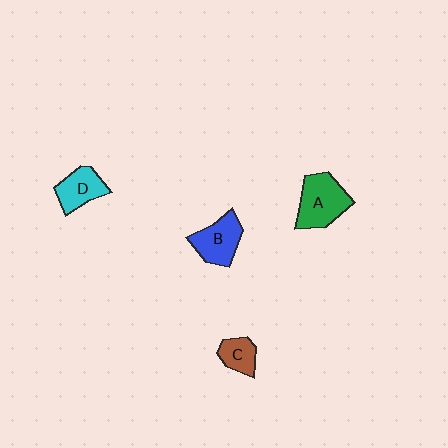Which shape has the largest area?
Shape A (green).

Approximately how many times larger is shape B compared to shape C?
Approximately 1.6 times.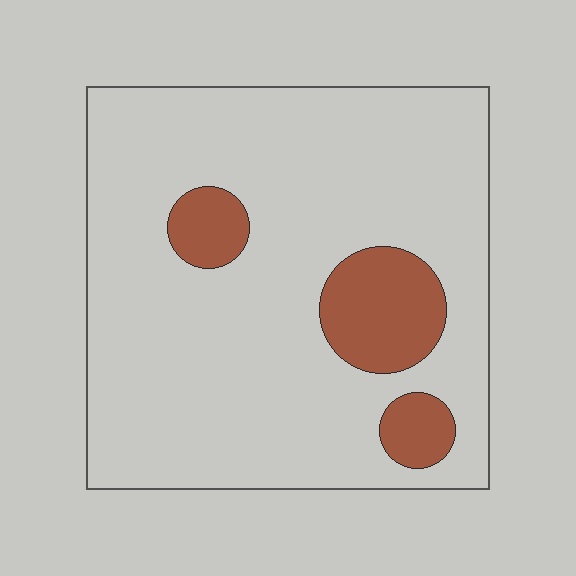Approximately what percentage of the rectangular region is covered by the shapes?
Approximately 15%.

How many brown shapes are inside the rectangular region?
3.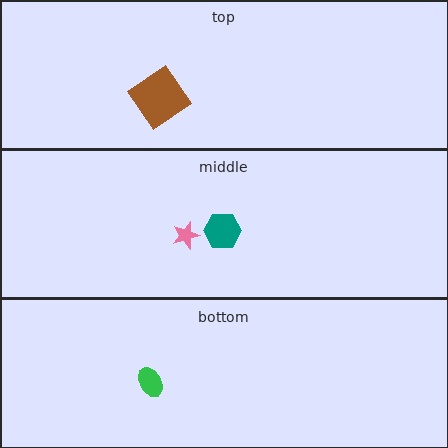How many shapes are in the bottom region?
1.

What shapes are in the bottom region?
The green ellipse.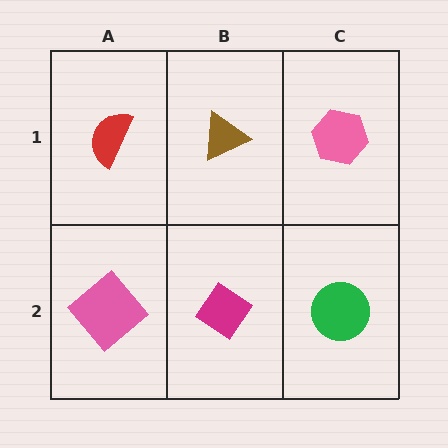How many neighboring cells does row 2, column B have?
3.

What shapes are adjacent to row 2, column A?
A red semicircle (row 1, column A), a magenta diamond (row 2, column B).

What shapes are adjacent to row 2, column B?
A brown triangle (row 1, column B), a pink diamond (row 2, column A), a green circle (row 2, column C).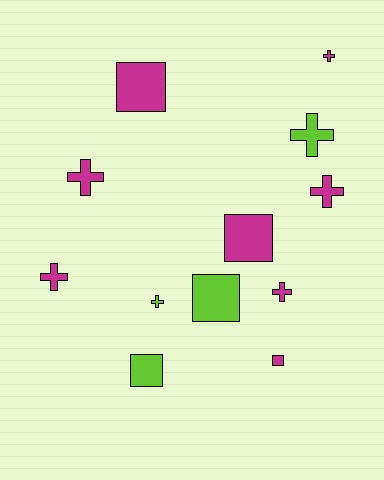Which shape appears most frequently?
Cross, with 7 objects.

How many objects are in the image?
There are 12 objects.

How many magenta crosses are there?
There are 5 magenta crosses.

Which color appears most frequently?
Magenta, with 8 objects.